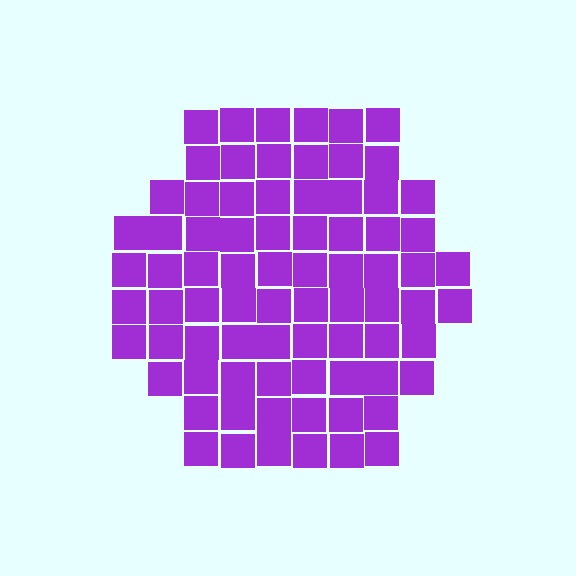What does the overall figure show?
The overall figure shows a hexagon.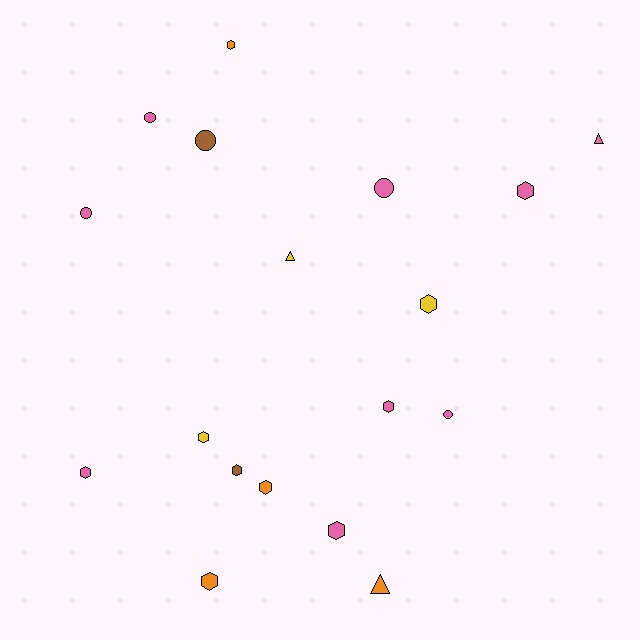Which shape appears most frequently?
Hexagon, with 10 objects.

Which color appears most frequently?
Pink, with 9 objects.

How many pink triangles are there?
There is 1 pink triangle.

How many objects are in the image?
There are 18 objects.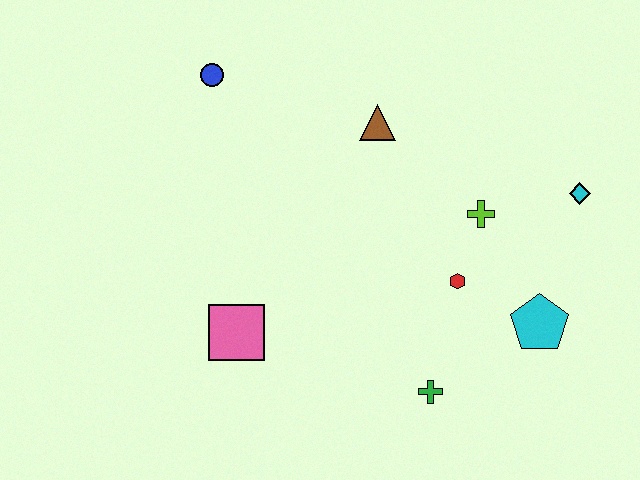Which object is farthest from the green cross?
The blue circle is farthest from the green cross.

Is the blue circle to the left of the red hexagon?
Yes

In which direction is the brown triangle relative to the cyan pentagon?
The brown triangle is above the cyan pentagon.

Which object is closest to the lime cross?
The red hexagon is closest to the lime cross.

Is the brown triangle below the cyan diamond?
No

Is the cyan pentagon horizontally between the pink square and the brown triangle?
No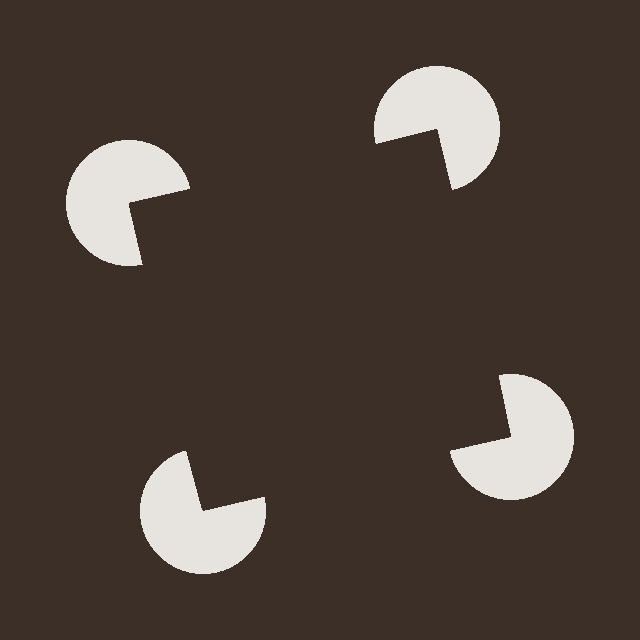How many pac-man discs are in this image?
There are 4 — one at each vertex of the illusory square.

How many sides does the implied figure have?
4 sides.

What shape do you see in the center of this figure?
An illusory square — its edges are inferred from the aligned wedge cuts in the pac-man discs, not physically drawn.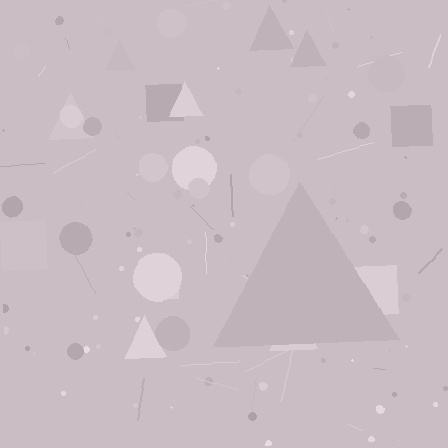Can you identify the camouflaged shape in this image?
The camouflaged shape is a triangle.